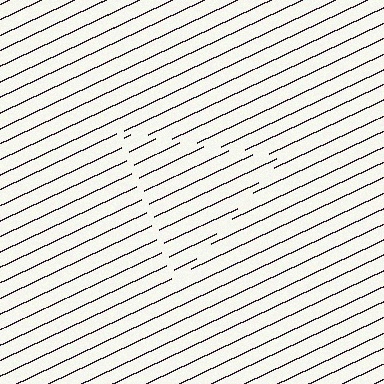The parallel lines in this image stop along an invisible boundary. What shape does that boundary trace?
An illusory triangle. The interior of the shape contains the same grating, shifted by half a period — the contour is defined by the phase discontinuity where line-ends from the inner and outer gratings abut.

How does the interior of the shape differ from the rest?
The interior of the shape contains the same grating, shifted by half a period — the contour is defined by the phase discontinuity where line-ends from the inner and outer gratings abut.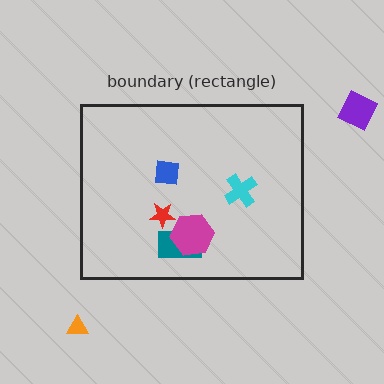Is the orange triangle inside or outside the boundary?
Outside.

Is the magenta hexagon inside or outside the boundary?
Inside.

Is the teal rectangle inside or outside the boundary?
Inside.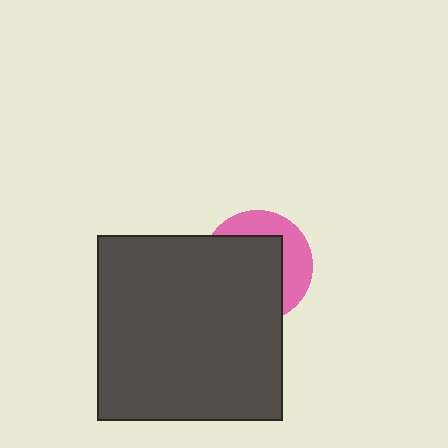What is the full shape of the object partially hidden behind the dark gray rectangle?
The partially hidden object is a pink circle.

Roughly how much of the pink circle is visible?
A small part of it is visible (roughly 36%).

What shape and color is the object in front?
The object in front is a dark gray rectangle.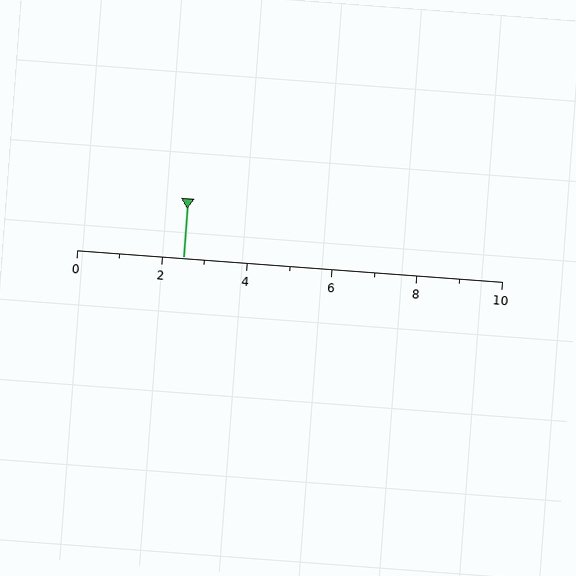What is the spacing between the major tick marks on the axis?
The major ticks are spaced 2 apart.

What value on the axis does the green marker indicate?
The marker indicates approximately 2.5.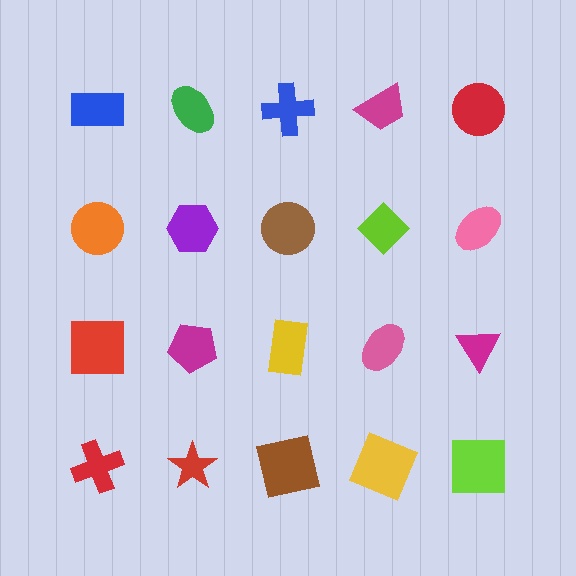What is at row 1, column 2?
A green ellipse.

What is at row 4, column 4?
A yellow square.